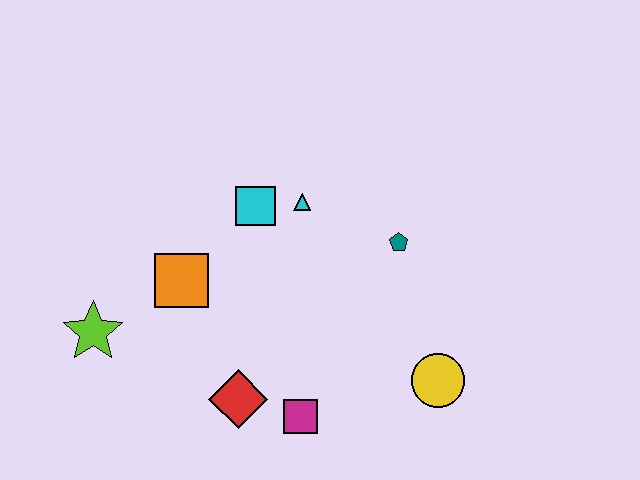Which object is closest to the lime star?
The orange square is closest to the lime star.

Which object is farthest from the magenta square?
The lime star is farthest from the magenta square.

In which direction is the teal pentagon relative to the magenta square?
The teal pentagon is above the magenta square.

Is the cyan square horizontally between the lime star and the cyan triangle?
Yes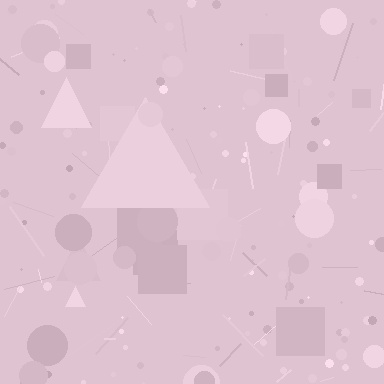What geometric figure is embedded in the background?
A triangle is embedded in the background.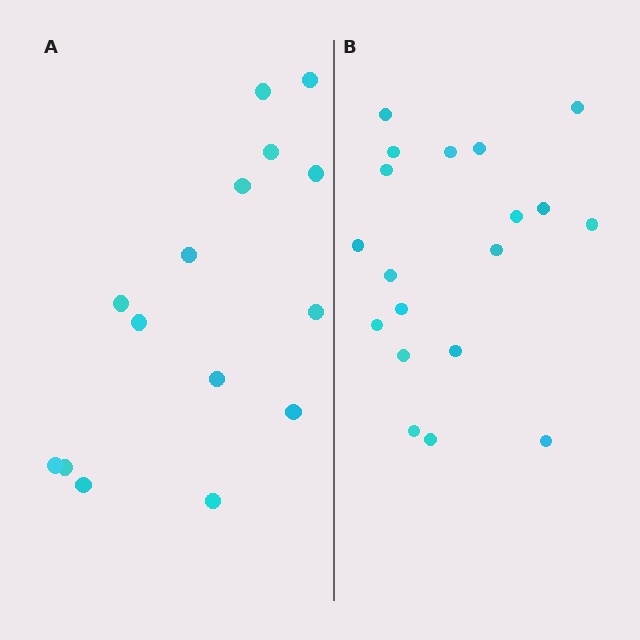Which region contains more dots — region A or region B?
Region B (the right region) has more dots.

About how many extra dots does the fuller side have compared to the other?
Region B has about 4 more dots than region A.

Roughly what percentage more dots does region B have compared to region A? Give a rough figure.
About 25% more.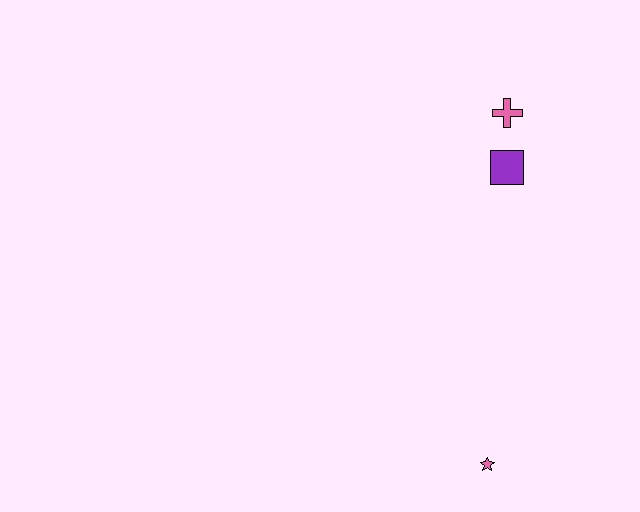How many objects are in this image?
There are 3 objects.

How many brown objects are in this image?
There are no brown objects.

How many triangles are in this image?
There are no triangles.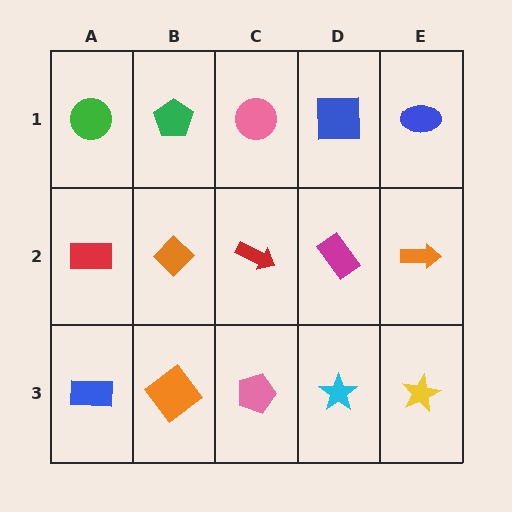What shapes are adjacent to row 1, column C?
A red arrow (row 2, column C), a green pentagon (row 1, column B), a blue square (row 1, column D).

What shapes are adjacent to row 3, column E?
An orange arrow (row 2, column E), a cyan star (row 3, column D).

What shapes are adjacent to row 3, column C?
A red arrow (row 2, column C), an orange diamond (row 3, column B), a cyan star (row 3, column D).